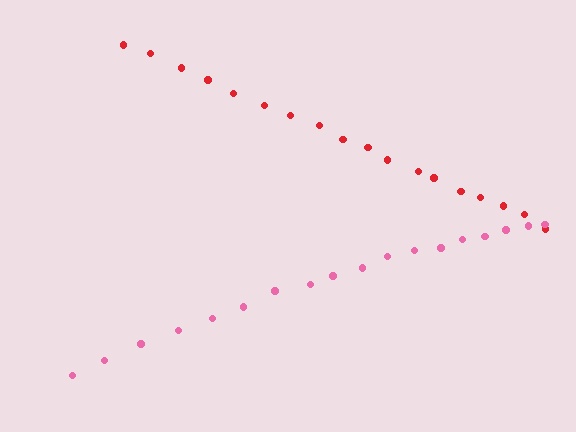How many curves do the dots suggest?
There are 2 distinct paths.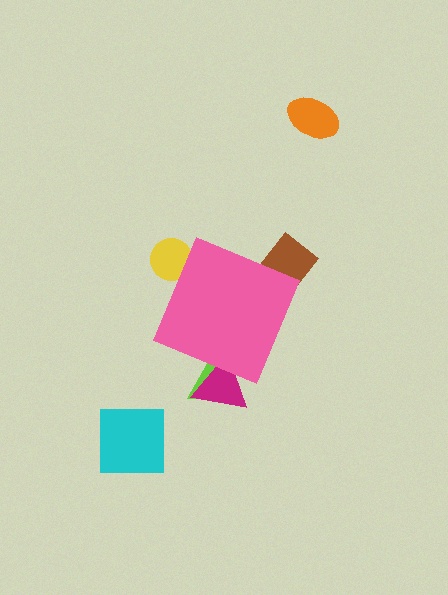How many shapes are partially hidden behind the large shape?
4 shapes are partially hidden.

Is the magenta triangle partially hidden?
Yes, the magenta triangle is partially hidden behind the pink diamond.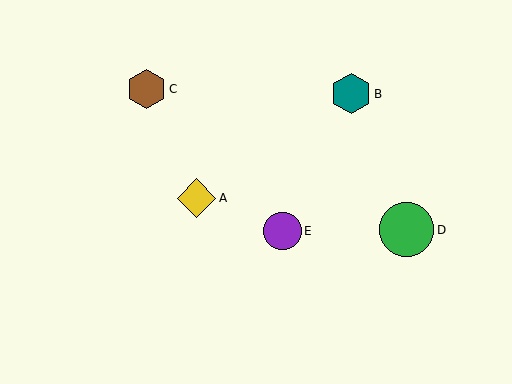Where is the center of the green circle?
The center of the green circle is at (407, 230).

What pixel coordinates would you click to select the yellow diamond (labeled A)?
Click at (196, 198) to select the yellow diamond A.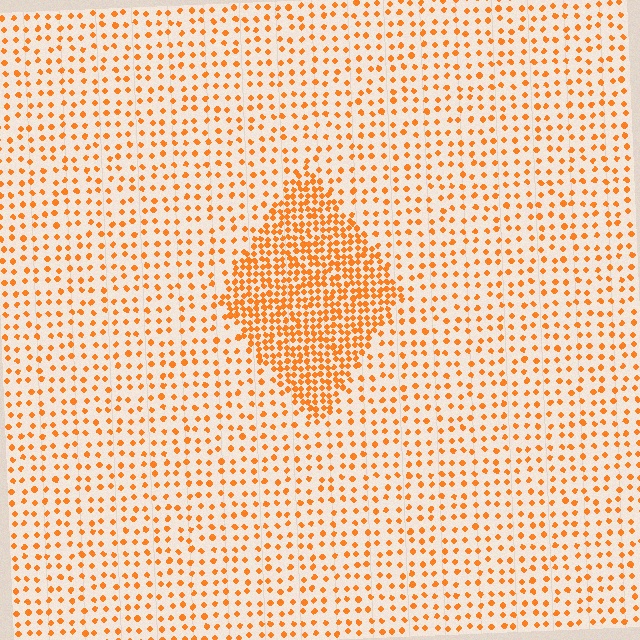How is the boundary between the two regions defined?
The boundary is defined by a change in element density (approximately 2.6x ratio). All elements are the same color, size, and shape.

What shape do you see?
I see a diamond.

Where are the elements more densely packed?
The elements are more densely packed inside the diamond boundary.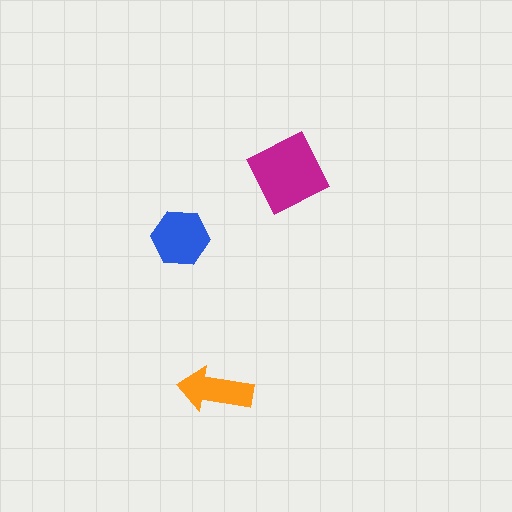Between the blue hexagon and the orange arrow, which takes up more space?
The blue hexagon.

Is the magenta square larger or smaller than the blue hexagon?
Larger.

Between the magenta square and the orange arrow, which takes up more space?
The magenta square.